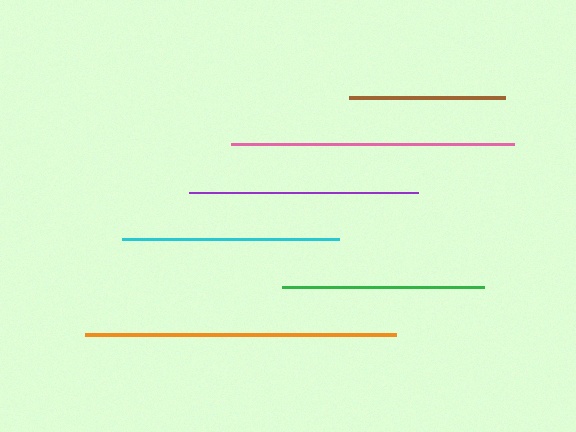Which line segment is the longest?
The orange line is the longest at approximately 311 pixels.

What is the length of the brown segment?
The brown segment is approximately 156 pixels long.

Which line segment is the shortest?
The brown line is the shortest at approximately 156 pixels.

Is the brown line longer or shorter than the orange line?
The orange line is longer than the brown line.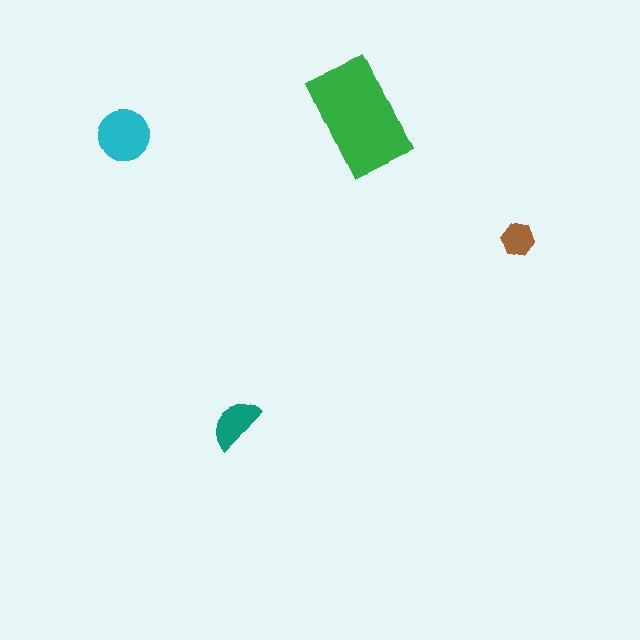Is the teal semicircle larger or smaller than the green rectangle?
Smaller.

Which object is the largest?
The green rectangle.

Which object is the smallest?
The brown hexagon.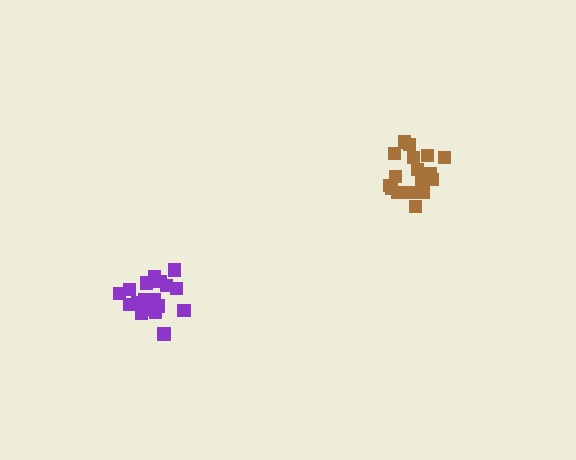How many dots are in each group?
Group 1: 17 dots, Group 2: 18 dots (35 total).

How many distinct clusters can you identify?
There are 2 distinct clusters.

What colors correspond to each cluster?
The clusters are colored: brown, purple.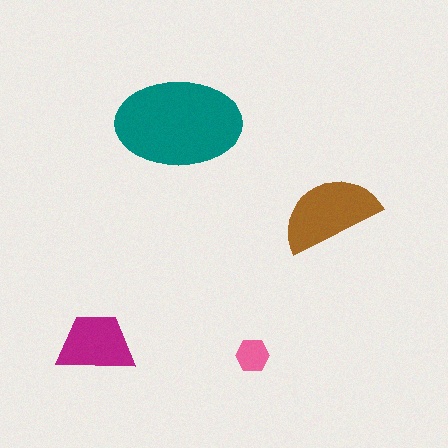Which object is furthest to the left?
The magenta trapezoid is leftmost.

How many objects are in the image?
There are 4 objects in the image.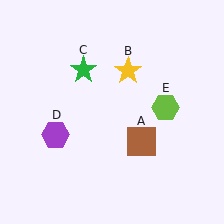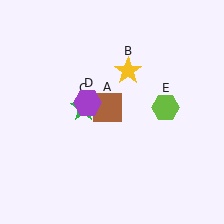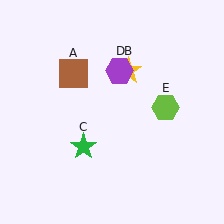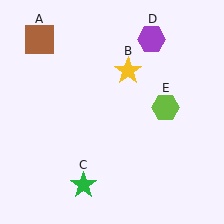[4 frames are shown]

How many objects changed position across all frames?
3 objects changed position: brown square (object A), green star (object C), purple hexagon (object D).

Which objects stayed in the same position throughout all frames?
Yellow star (object B) and lime hexagon (object E) remained stationary.